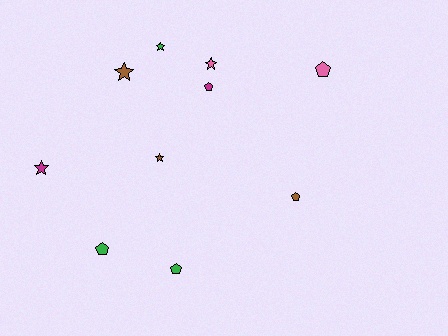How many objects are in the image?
There are 10 objects.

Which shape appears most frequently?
Pentagon, with 5 objects.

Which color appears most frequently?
Brown, with 3 objects.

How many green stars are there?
There is 1 green star.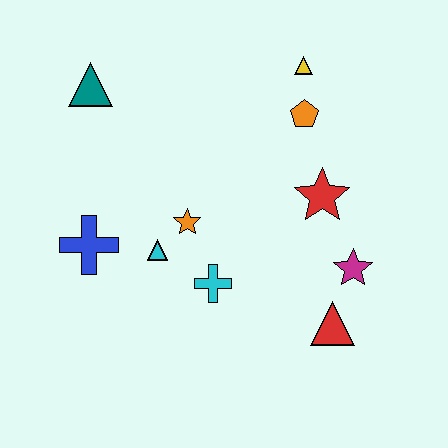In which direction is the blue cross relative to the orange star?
The blue cross is to the left of the orange star.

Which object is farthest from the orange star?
The yellow triangle is farthest from the orange star.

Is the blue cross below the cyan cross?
No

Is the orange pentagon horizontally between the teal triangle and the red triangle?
Yes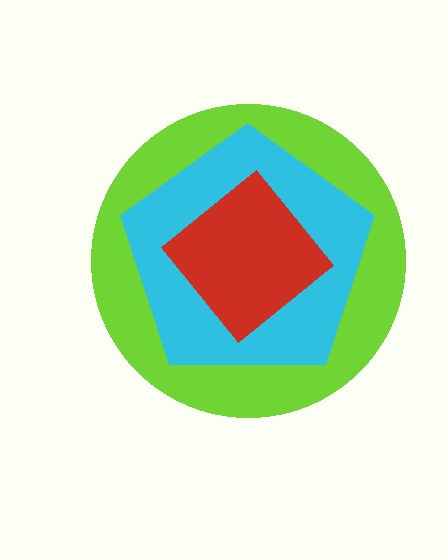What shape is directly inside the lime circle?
The cyan pentagon.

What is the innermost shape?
The red diamond.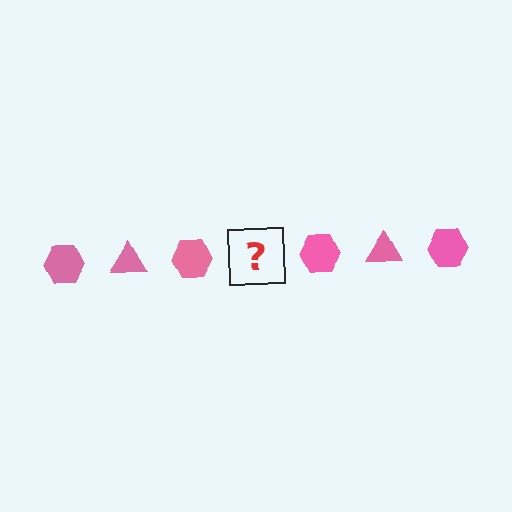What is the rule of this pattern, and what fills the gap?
The rule is that the pattern cycles through hexagon, triangle shapes in pink. The gap should be filled with a pink triangle.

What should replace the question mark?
The question mark should be replaced with a pink triangle.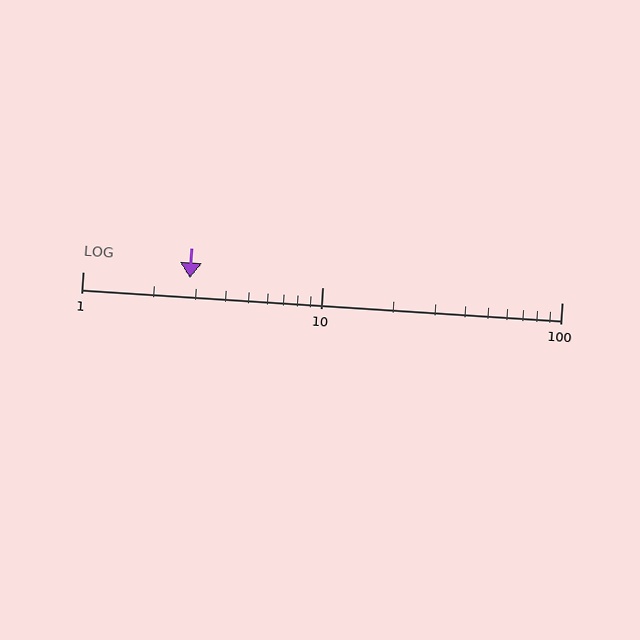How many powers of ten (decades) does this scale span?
The scale spans 2 decades, from 1 to 100.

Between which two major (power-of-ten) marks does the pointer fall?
The pointer is between 1 and 10.